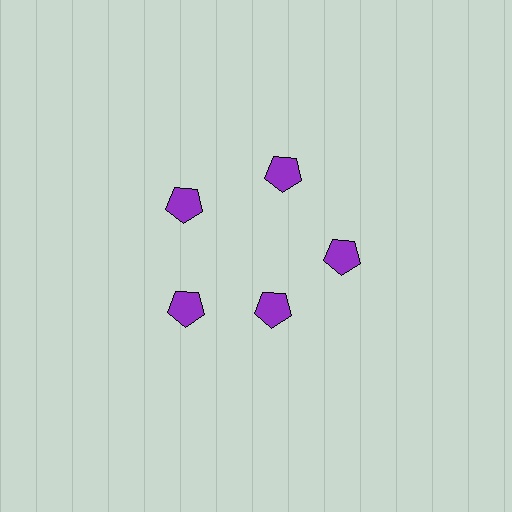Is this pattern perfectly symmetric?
No. The 5 purple pentagons are arranged in a ring, but one element near the 5 o'clock position is pulled inward toward the center, breaking the 5-fold rotational symmetry.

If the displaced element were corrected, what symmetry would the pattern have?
It would have 5-fold rotational symmetry — the pattern would map onto itself every 72 degrees.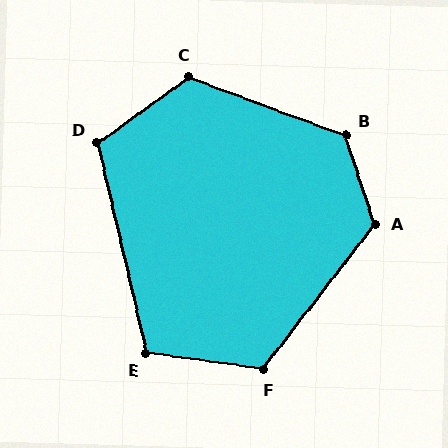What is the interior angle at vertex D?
Approximately 112 degrees (obtuse).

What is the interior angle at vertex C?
Approximately 124 degrees (obtuse).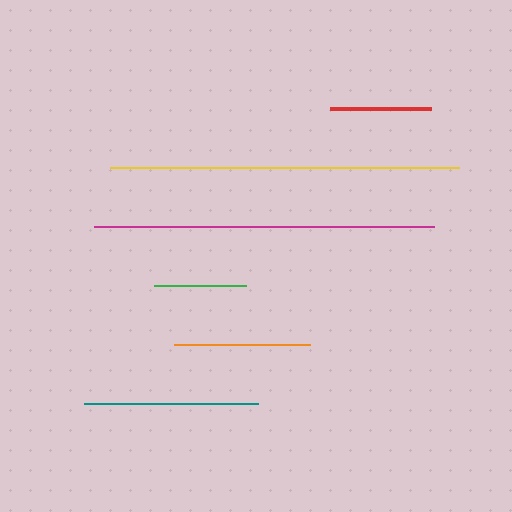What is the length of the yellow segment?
The yellow segment is approximately 349 pixels long.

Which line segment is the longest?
The yellow line is the longest at approximately 349 pixels.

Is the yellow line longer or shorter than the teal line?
The yellow line is longer than the teal line.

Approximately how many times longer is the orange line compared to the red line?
The orange line is approximately 1.3 times the length of the red line.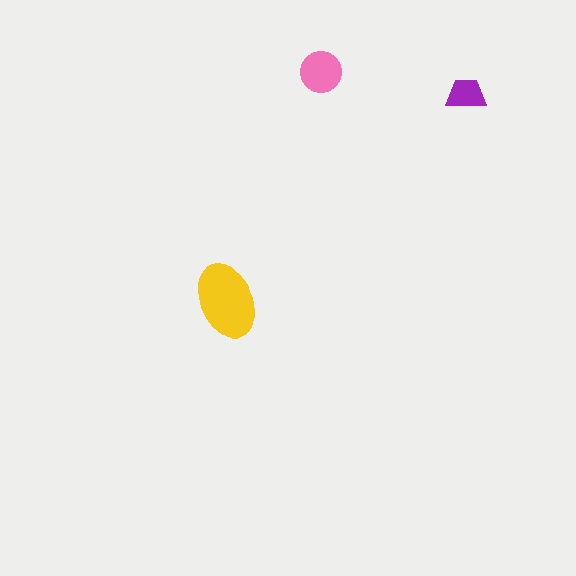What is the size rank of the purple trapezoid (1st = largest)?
3rd.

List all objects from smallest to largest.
The purple trapezoid, the pink circle, the yellow ellipse.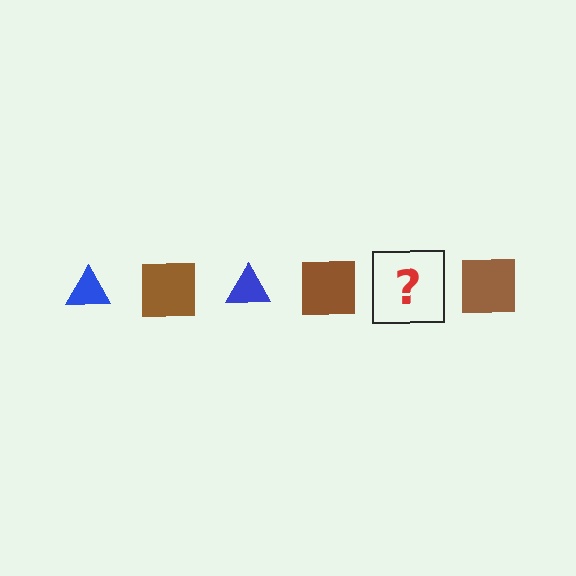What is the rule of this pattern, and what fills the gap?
The rule is that the pattern alternates between blue triangle and brown square. The gap should be filled with a blue triangle.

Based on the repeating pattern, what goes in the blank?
The blank should be a blue triangle.